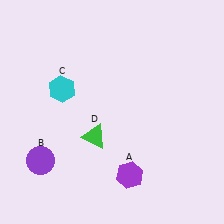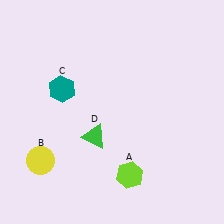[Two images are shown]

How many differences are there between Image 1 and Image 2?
There are 3 differences between the two images.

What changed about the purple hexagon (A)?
In Image 1, A is purple. In Image 2, it changed to lime.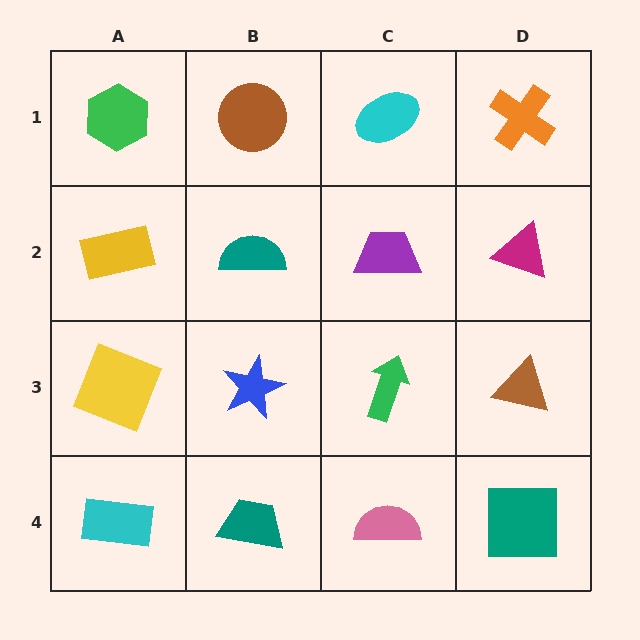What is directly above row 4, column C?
A green arrow.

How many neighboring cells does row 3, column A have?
3.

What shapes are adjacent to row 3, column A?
A yellow rectangle (row 2, column A), a cyan rectangle (row 4, column A), a blue star (row 3, column B).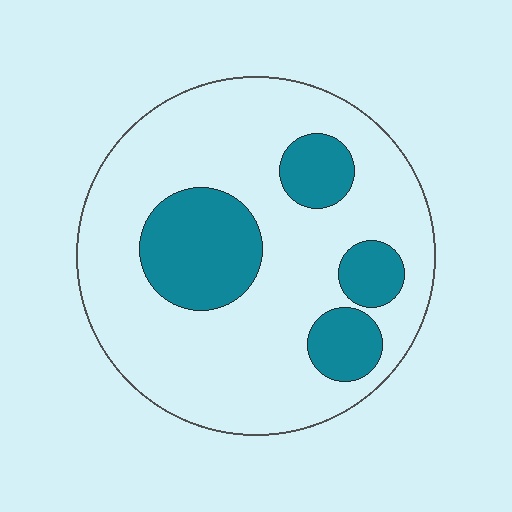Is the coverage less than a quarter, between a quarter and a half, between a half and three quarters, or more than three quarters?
Less than a quarter.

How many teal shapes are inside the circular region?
4.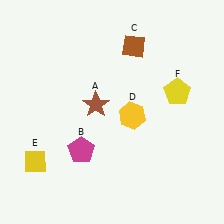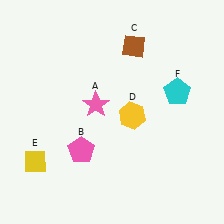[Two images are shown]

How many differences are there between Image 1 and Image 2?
There are 3 differences between the two images.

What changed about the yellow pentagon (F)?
In Image 1, F is yellow. In Image 2, it changed to cyan.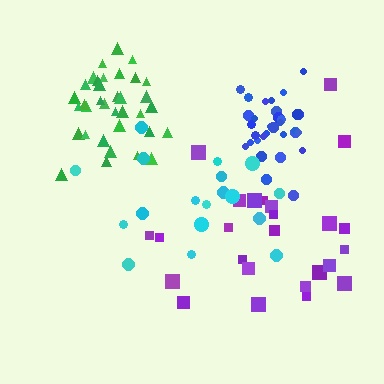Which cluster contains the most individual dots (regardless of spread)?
Green (35).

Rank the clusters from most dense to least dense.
blue, green, purple, cyan.